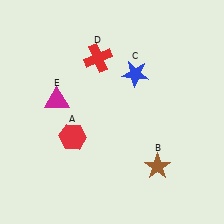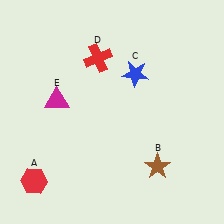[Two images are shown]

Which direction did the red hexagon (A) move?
The red hexagon (A) moved down.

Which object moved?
The red hexagon (A) moved down.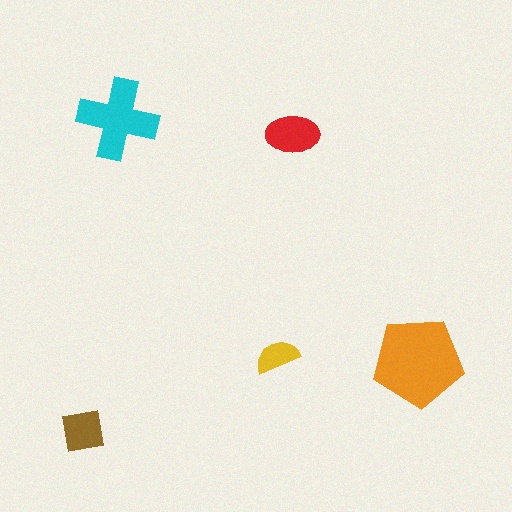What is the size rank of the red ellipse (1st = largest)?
3rd.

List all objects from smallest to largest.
The yellow semicircle, the brown square, the red ellipse, the cyan cross, the orange pentagon.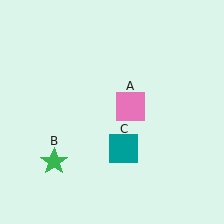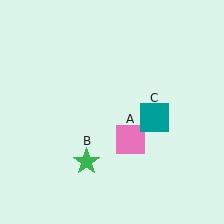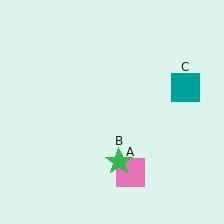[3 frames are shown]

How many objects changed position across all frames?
3 objects changed position: pink square (object A), green star (object B), teal square (object C).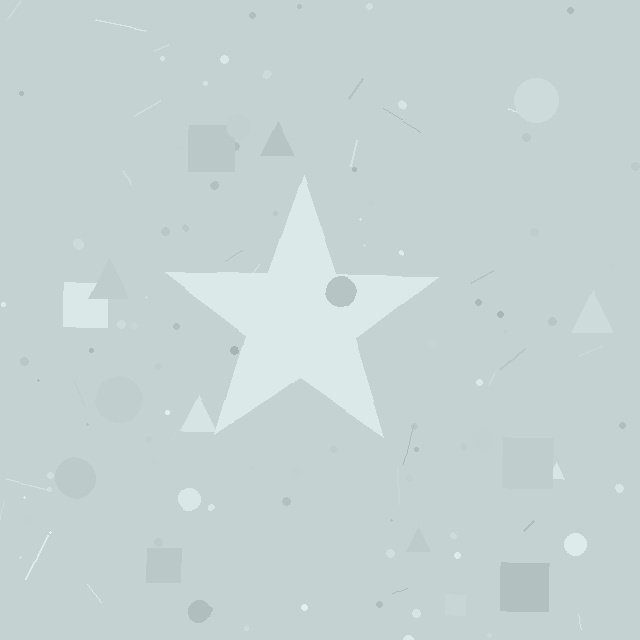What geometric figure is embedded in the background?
A star is embedded in the background.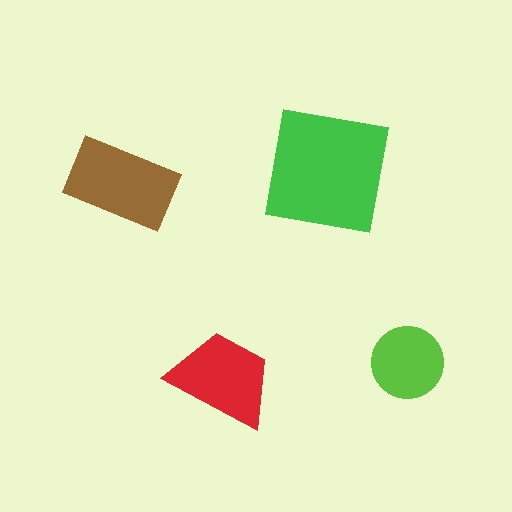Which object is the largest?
The green square.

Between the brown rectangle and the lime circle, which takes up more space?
The brown rectangle.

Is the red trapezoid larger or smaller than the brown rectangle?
Smaller.